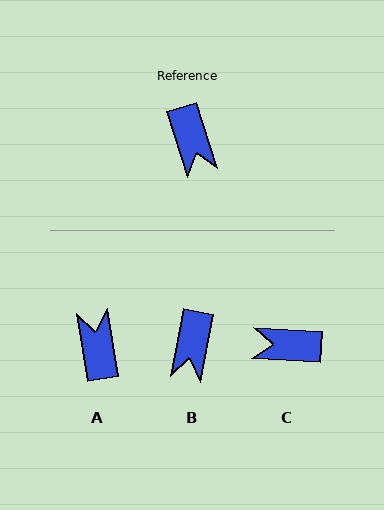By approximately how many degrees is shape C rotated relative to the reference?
Approximately 111 degrees clockwise.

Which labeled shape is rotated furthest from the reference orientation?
A, about 171 degrees away.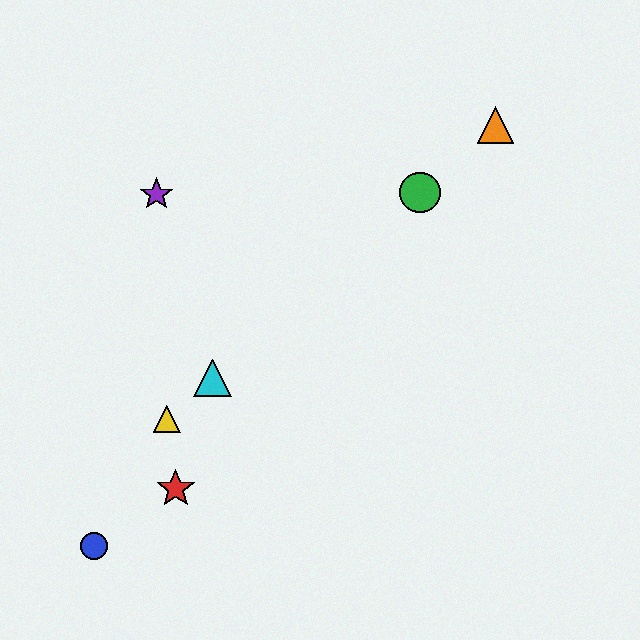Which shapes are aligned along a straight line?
The green circle, the yellow triangle, the orange triangle, the cyan triangle are aligned along a straight line.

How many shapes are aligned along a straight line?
4 shapes (the green circle, the yellow triangle, the orange triangle, the cyan triangle) are aligned along a straight line.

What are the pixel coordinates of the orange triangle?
The orange triangle is at (495, 125).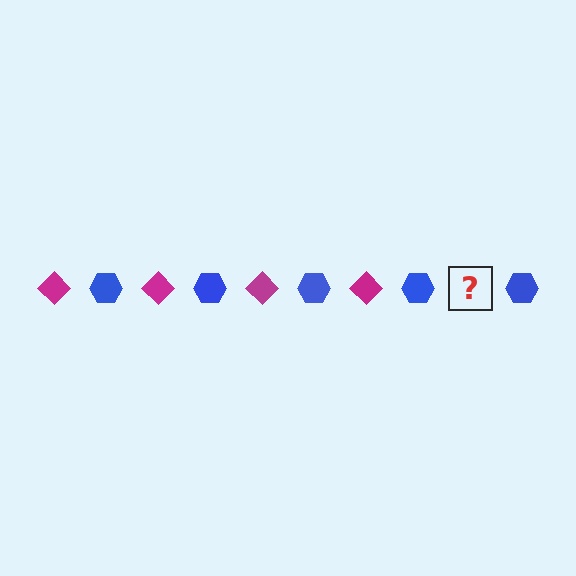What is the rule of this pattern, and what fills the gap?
The rule is that the pattern alternates between magenta diamond and blue hexagon. The gap should be filled with a magenta diamond.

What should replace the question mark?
The question mark should be replaced with a magenta diamond.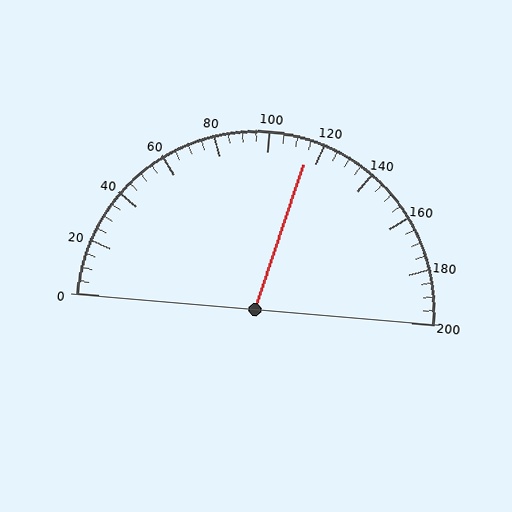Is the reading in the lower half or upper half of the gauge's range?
The reading is in the upper half of the range (0 to 200).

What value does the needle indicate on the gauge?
The needle indicates approximately 115.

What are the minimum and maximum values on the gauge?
The gauge ranges from 0 to 200.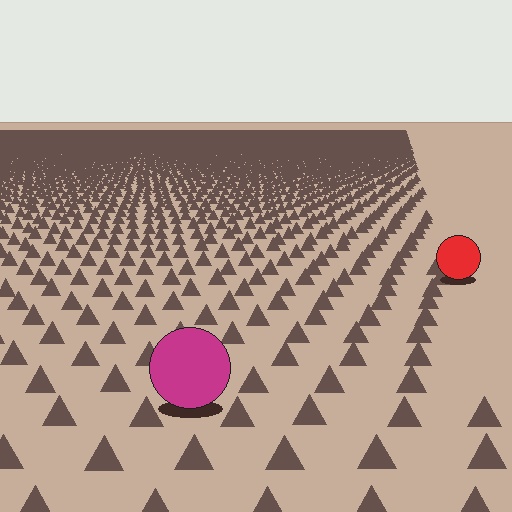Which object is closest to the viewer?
The magenta circle is closest. The texture marks near it are larger and more spread out.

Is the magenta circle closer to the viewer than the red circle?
Yes. The magenta circle is closer — you can tell from the texture gradient: the ground texture is coarser near it.